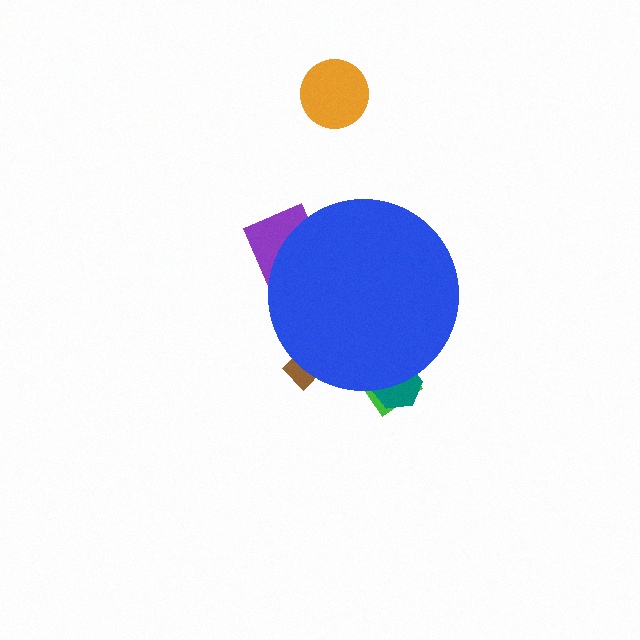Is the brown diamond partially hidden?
Yes, the brown diamond is partially hidden behind the blue circle.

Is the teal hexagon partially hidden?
Yes, the teal hexagon is partially hidden behind the blue circle.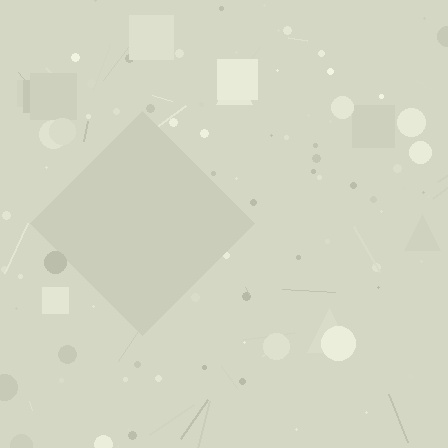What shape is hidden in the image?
A diamond is hidden in the image.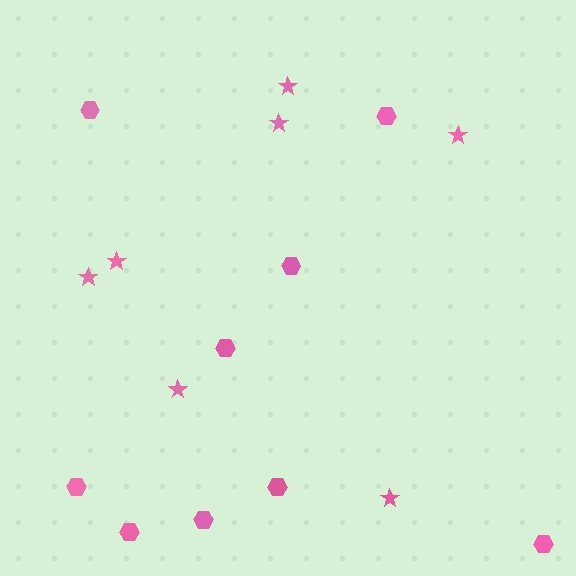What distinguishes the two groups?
There are 2 groups: one group of stars (7) and one group of hexagons (9).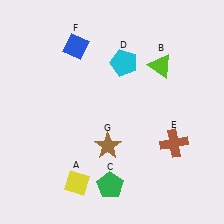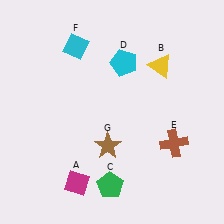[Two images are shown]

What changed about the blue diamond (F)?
In Image 1, F is blue. In Image 2, it changed to cyan.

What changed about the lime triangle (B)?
In Image 1, B is lime. In Image 2, it changed to yellow.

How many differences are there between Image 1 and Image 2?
There are 3 differences between the two images.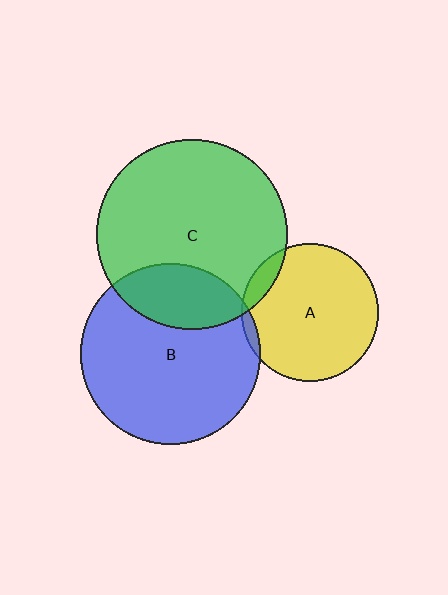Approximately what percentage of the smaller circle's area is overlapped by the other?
Approximately 5%.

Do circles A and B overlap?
Yes.